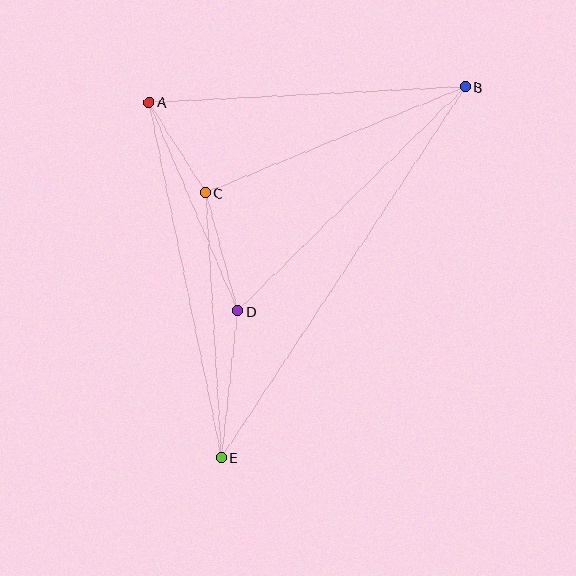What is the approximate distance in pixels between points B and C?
The distance between B and C is approximately 280 pixels.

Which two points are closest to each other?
Points A and C are closest to each other.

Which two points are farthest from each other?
Points B and E are farthest from each other.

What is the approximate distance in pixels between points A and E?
The distance between A and E is approximately 362 pixels.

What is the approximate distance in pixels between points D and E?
The distance between D and E is approximately 148 pixels.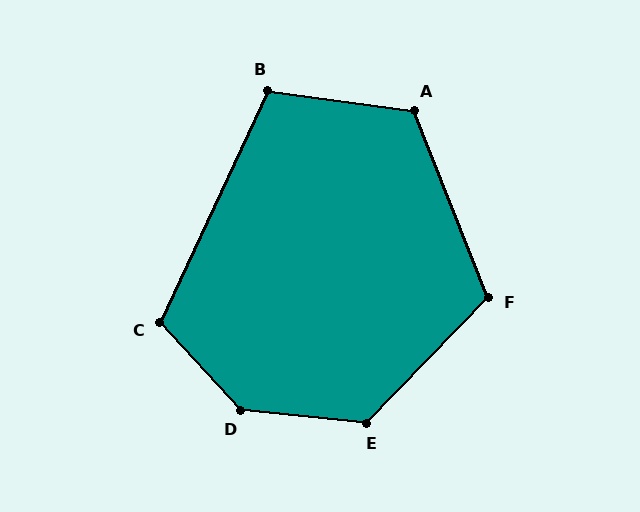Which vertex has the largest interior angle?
D, at approximately 139 degrees.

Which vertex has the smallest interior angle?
B, at approximately 107 degrees.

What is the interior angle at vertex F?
Approximately 114 degrees (obtuse).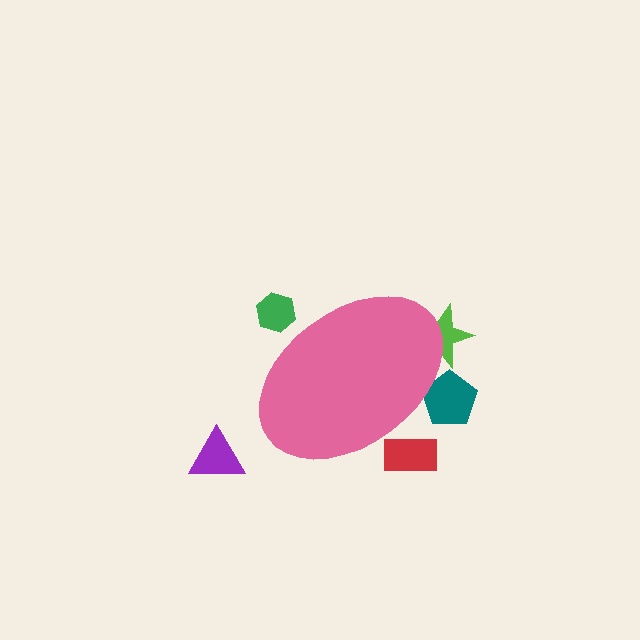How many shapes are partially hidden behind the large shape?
4 shapes are partially hidden.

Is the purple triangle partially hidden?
No, the purple triangle is fully visible.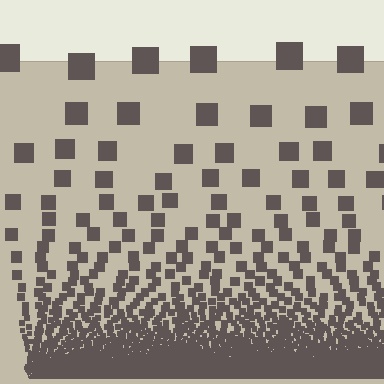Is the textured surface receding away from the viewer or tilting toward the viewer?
The surface appears to tilt toward the viewer. Texture elements get larger and sparser toward the top.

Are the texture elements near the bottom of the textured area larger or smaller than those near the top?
Smaller. The gradient is inverted — elements near the bottom are smaller and denser.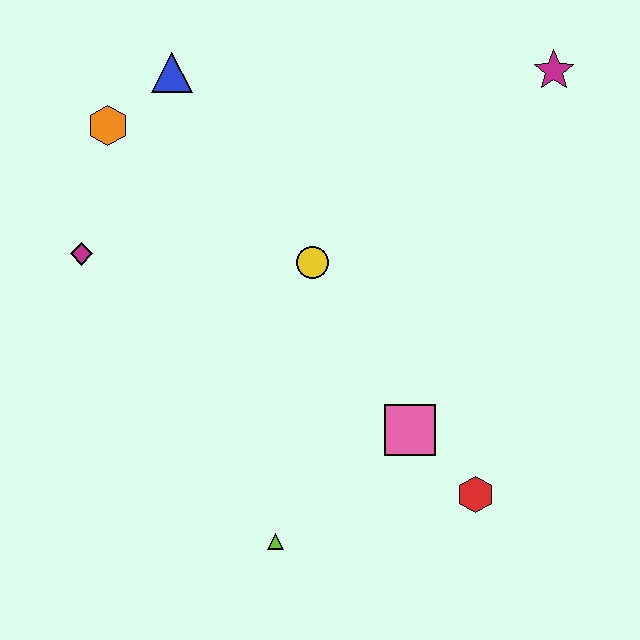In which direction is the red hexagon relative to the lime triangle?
The red hexagon is to the right of the lime triangle.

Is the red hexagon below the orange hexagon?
Yes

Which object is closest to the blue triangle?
The orange hexagon is closest to the blue triangle.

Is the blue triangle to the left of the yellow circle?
Yes